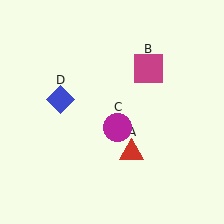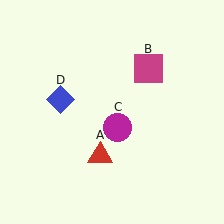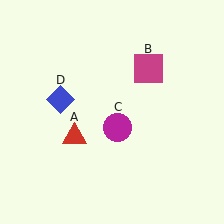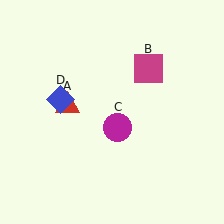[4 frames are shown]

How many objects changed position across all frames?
1 object changed position: red triangle (object A).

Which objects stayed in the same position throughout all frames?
Magenta square (object B) and magenta circle (object C) and blue diamond (object D) remained stationary.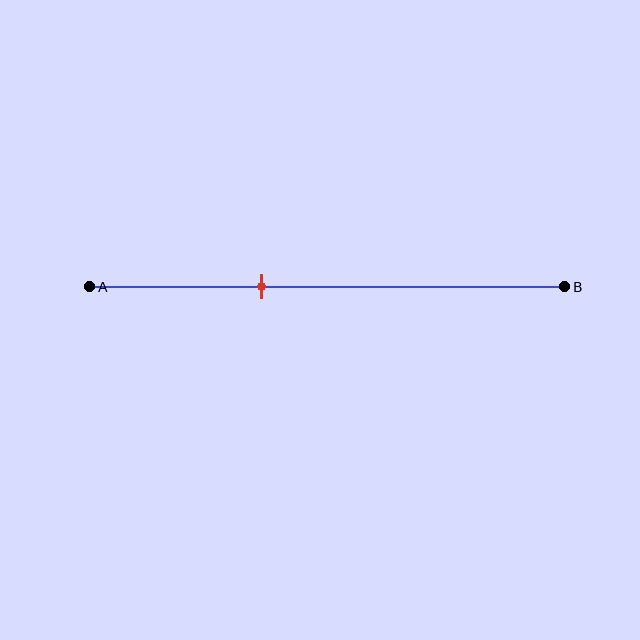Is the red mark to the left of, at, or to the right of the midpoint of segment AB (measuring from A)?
The red mark is to the left of the midpoint of segment AB.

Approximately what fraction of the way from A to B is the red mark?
The red mark is approximately 35% of the way from A to B.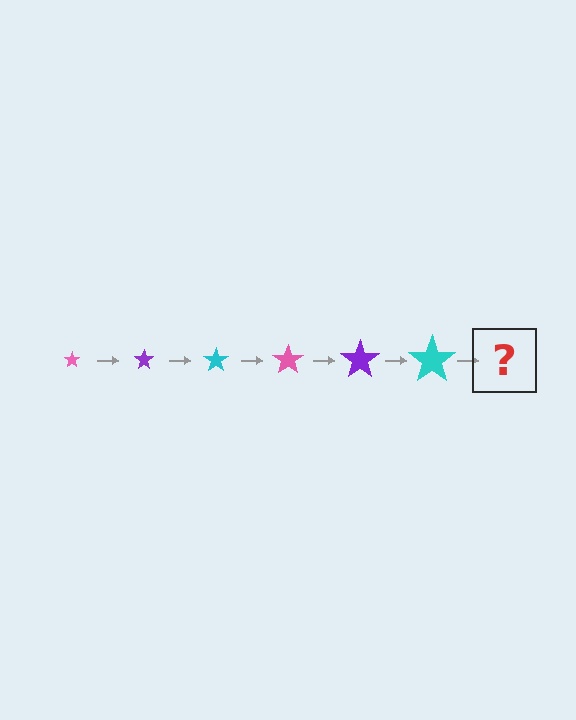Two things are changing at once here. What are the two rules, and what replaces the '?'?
The two rules are that the star grows larger each step and the color cycles through pink, purple, and cyan. The '?' should be a pink star, larger than the previous one.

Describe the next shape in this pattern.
It should be a pink star, larger than the previous one.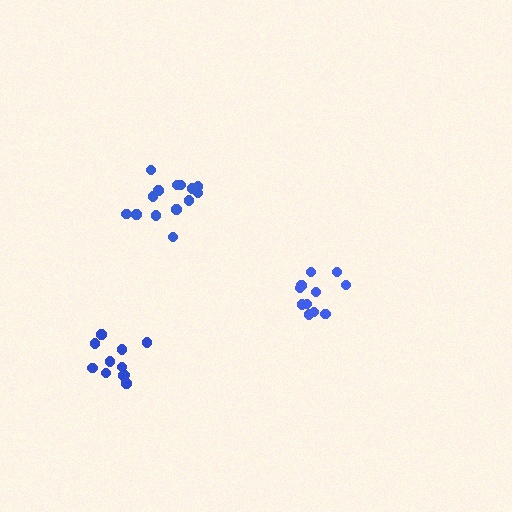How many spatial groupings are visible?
There are 3 spatial groupings.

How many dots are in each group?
Group 1: 12 dots, Group 2: 11 dots, Group 3: 14 dots (37 total).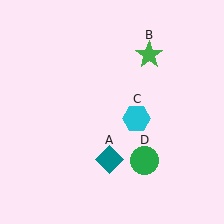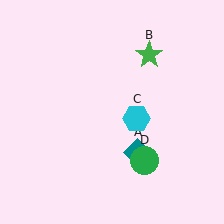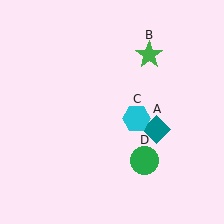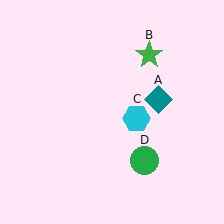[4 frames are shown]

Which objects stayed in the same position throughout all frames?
Green star (object B) and cyan hexagon (object C) and green circle (object D) remained stationary.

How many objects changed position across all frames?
1 object changed position: teal diamond (object A).